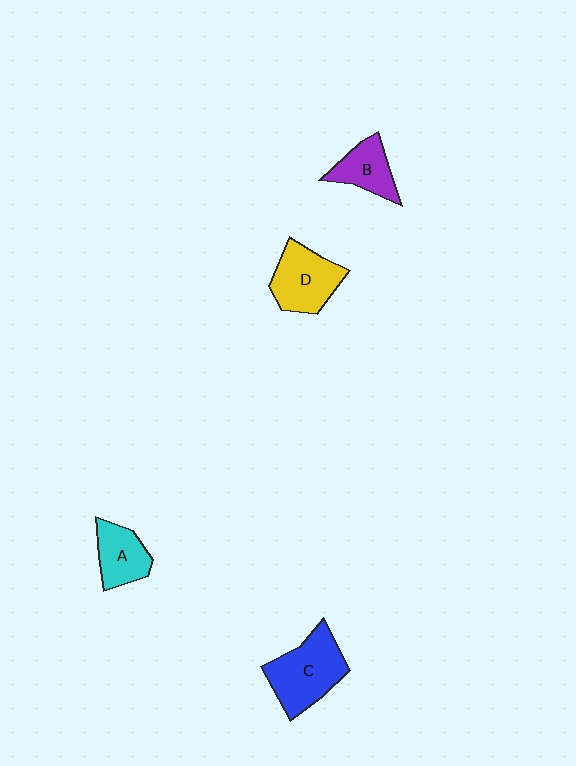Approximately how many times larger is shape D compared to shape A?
Approximately 1.3 times.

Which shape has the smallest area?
Shape B (purple).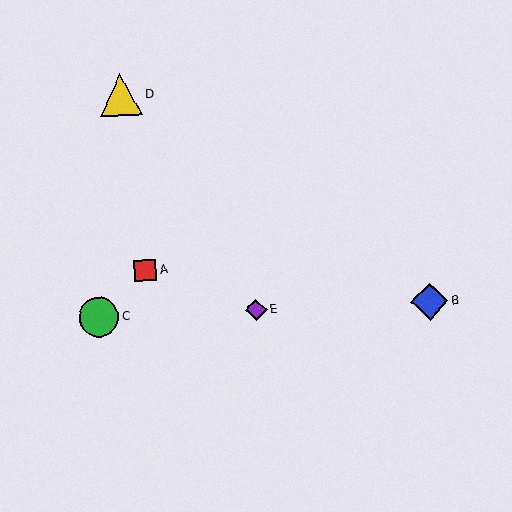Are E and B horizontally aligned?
Yes, both are at y≈310.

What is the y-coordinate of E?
Object E is at y≈310.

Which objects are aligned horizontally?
Objects B, C, E are aligned horizontally.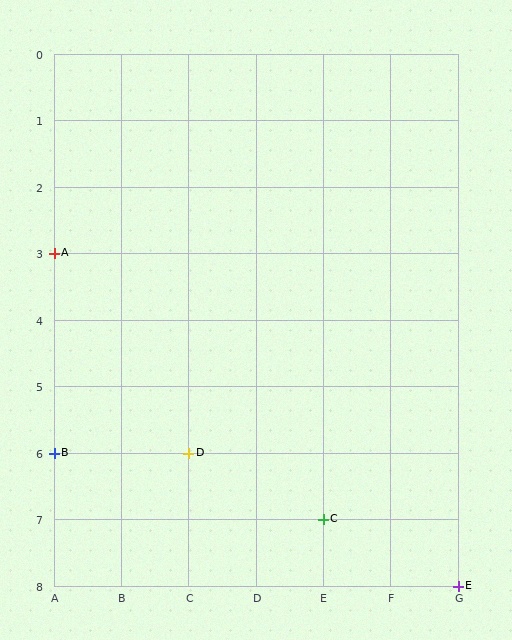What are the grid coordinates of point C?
Point C is at grid coordinates (E, 7).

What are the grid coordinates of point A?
Point A is at grid coordinates (A, 3).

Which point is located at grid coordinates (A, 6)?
Point B is at (A, 6).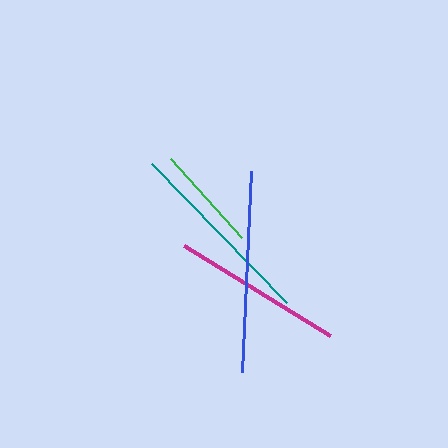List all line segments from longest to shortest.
From longest to shortest: blue, teal, magenta, green.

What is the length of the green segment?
The green segment is approximately 106 pixels long.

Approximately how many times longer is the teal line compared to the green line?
The teal line is approximately 1.8 times the length of the green line.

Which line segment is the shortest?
The green line is the shortest at approximately 106 pixels.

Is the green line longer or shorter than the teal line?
The teal line is longer than the green line.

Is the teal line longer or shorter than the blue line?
The blue line is longer than the teal line.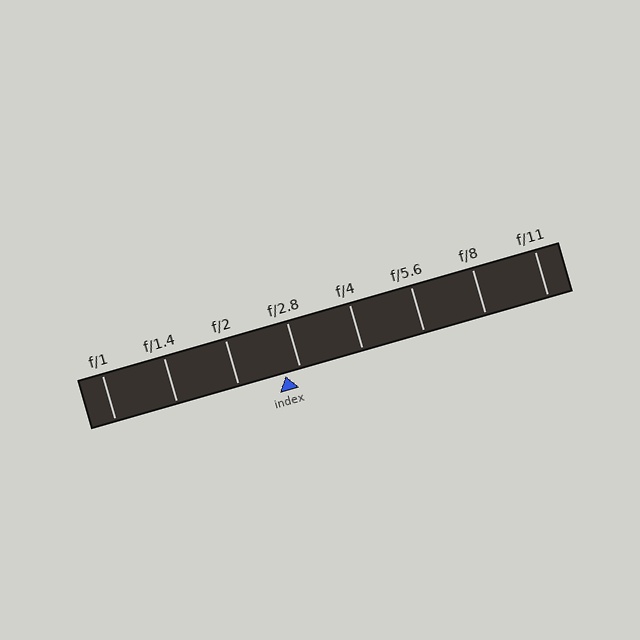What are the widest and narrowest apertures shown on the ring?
The widest aperture shown is f/1 and the narrowest is f/11.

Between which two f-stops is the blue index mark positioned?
The index mark is between f/2 and f/2.8.